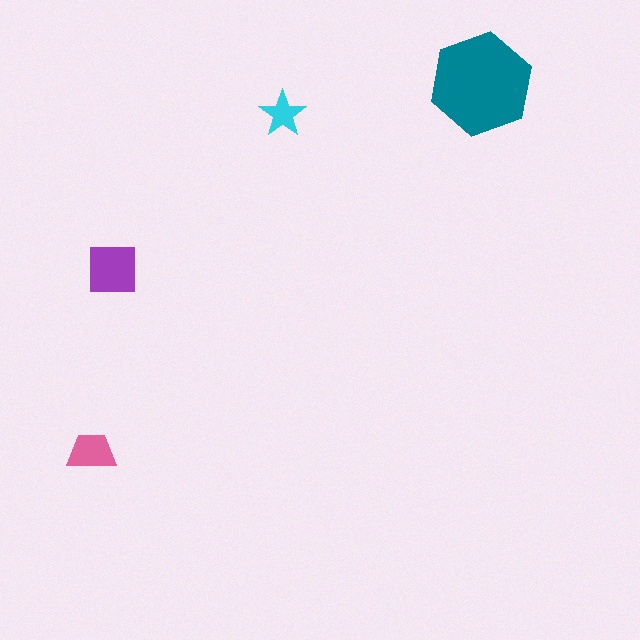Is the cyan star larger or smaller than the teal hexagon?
Smaller.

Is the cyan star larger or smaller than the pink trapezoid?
Smaller.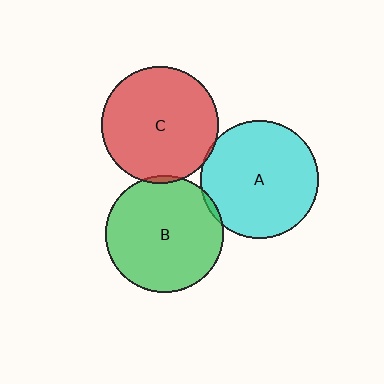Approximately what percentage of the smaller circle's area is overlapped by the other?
Approximately 5%.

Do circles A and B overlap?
Yes.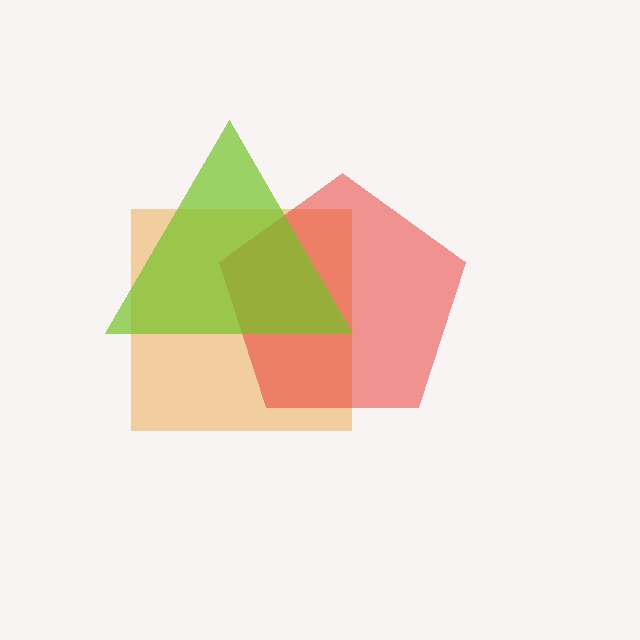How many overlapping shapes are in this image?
There are 3 overlapping shapes in the image.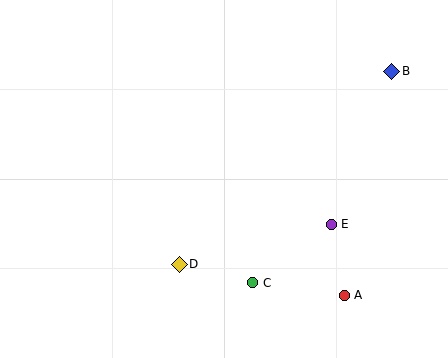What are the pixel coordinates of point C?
Point C is at (253, 283).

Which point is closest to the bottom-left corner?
Point D is closest to the bottom-left corner.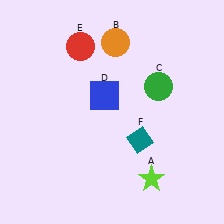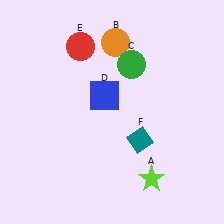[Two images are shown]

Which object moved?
The green circle (C) moved left.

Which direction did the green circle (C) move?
The green circle (C) moved left.